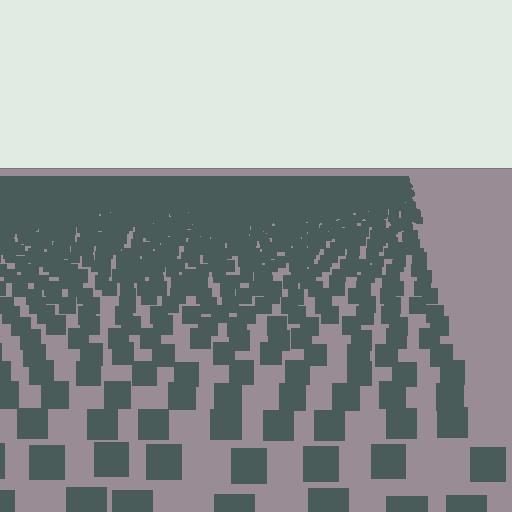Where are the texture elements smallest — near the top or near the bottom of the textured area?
Near the top.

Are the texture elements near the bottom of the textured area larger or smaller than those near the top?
Larger. Near the bottom, elements are closer to the viewer and appear at a bigger on-screen size.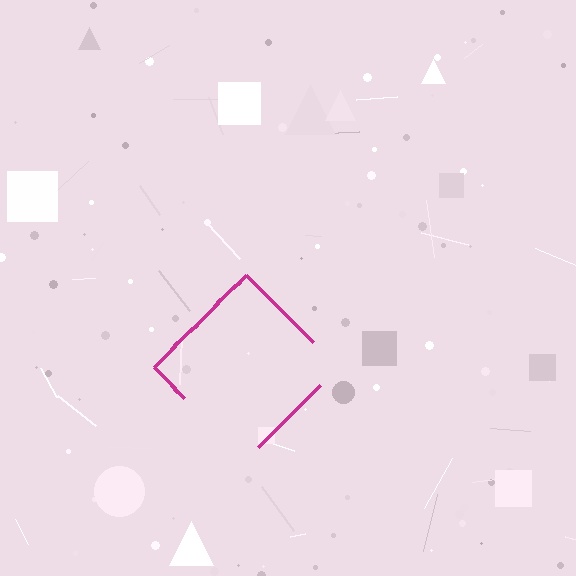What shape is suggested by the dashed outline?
The dashed outline suggests a diamond.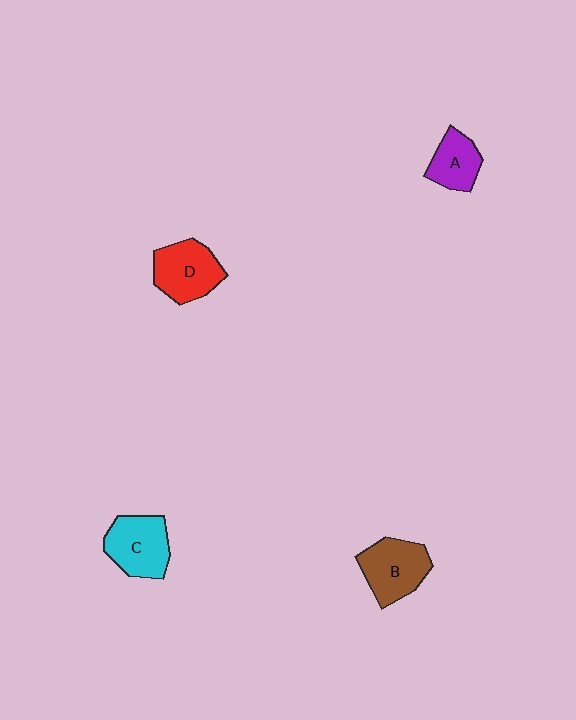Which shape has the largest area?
Shape B (brown).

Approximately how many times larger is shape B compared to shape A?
Approximately 1.4 times.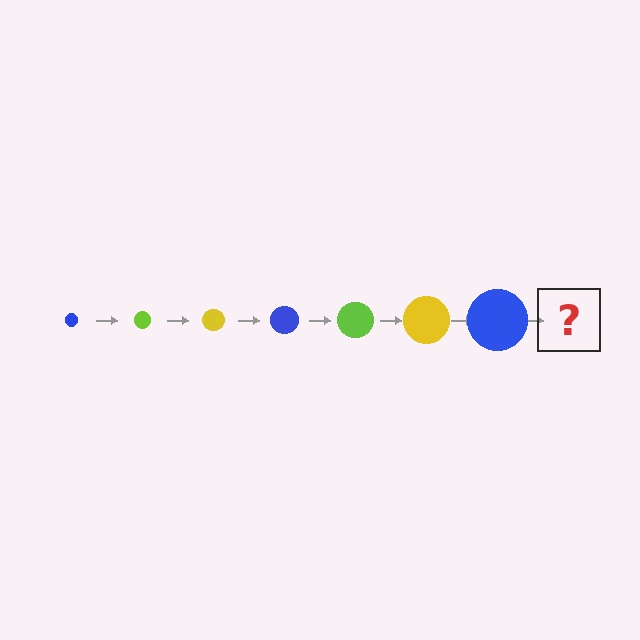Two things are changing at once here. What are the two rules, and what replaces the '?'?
The two rules are that the circle grows larger each step and the color cycles through blue, lime, and yellow. The '?' should be a lime circle, larger than the previous one.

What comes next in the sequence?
The next element should be a lime circle, larger than the previous one.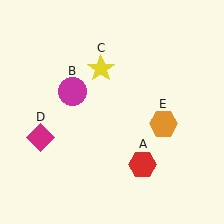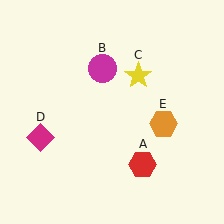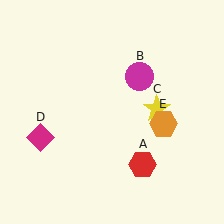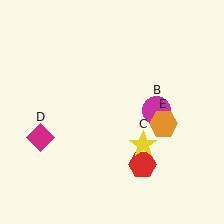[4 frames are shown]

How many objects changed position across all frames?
2 objects changed position: magenta circle (object B), yellow star (object C).